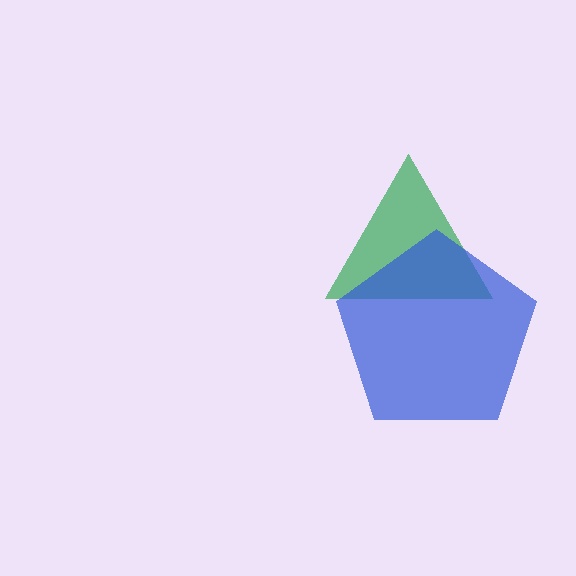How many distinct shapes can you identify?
There are 2 distinct shapes: a green triangle, a blue pentagon.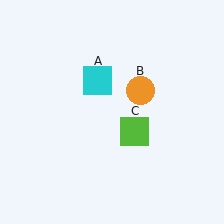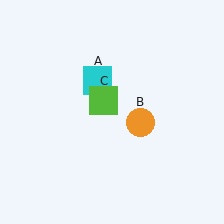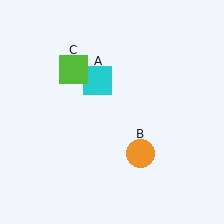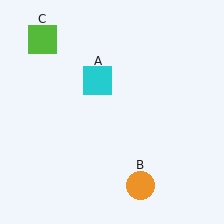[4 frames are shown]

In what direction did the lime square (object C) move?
The lime square (object C) moved up and to the left.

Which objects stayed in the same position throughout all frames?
Cyan square (object A) remained stationary.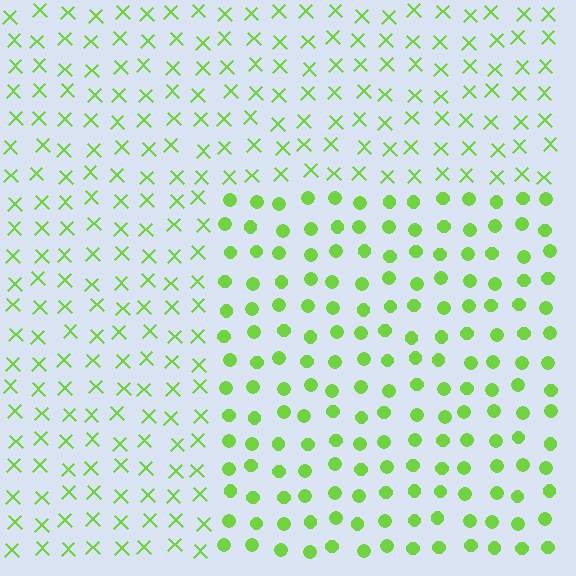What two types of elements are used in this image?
The image uses circles inside the rectangle region and X marks outside it.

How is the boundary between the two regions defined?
The boundary is defined by a change in element shape: circles inside vs. X marks outside. All elements share the same color and spacing.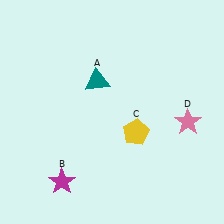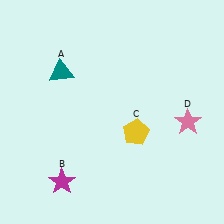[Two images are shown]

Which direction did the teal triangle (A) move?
The teal triangle (A) moved left.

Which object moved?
The teal triangle (A) moved left.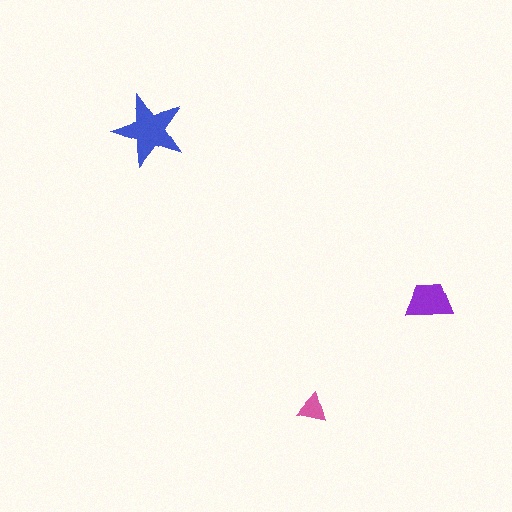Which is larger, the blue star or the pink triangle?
The blue star.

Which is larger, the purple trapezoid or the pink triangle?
The purple trapezoid.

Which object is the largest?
The blue star.